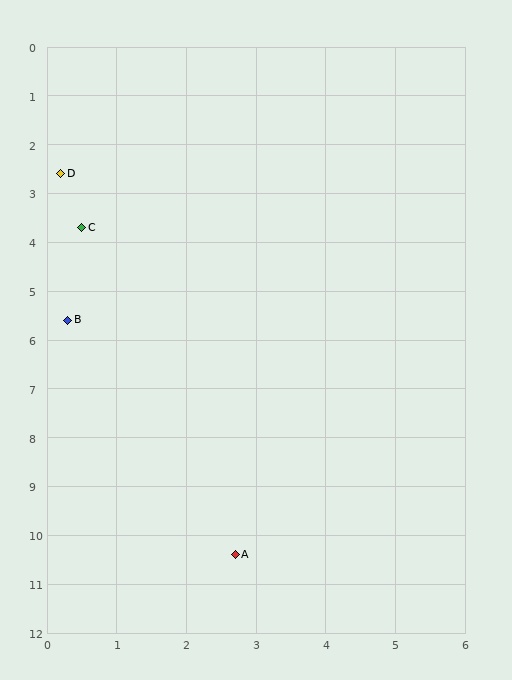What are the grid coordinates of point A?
Point A is at approximately (2.7, 10.4).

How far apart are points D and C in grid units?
Points D and C are about 1.1 grid units apart.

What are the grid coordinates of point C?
Point C is at approximately (0.5, 3.7).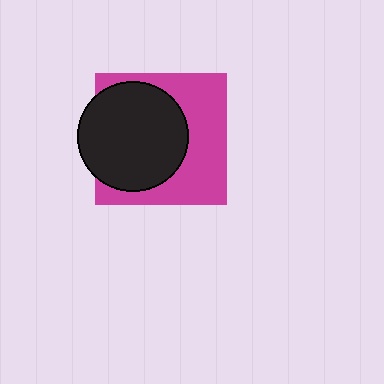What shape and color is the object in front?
The object in front is a black circle.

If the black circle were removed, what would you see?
You would see the complete magenta square.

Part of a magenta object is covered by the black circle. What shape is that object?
It is a square.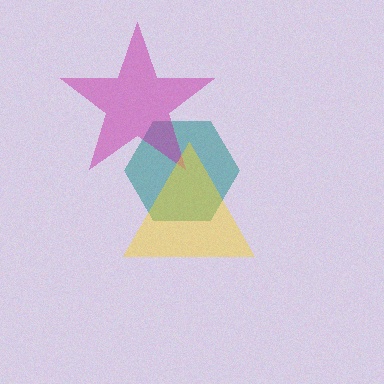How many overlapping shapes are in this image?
There are 3 overlapping shapes in the image.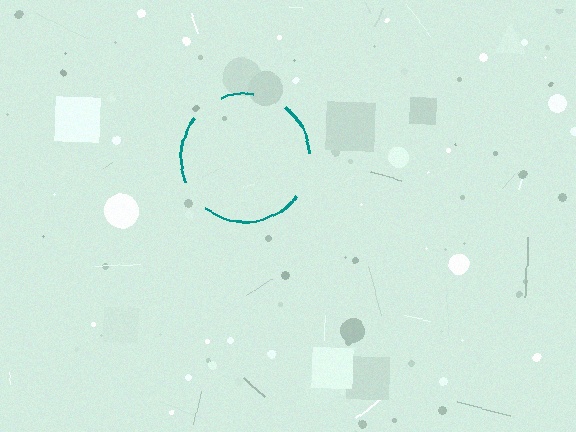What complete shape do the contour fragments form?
The contour fragments form a circle.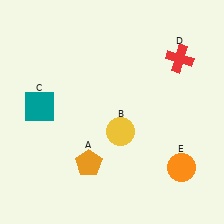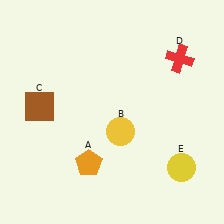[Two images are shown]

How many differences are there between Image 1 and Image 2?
There are 2 differences between the two images.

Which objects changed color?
C changed from teal to brown. E changed from orange to yellow.